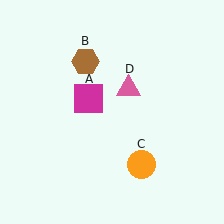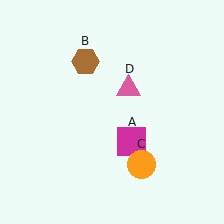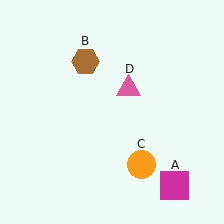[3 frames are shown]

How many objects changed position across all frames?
1 object changed position: magenta square (object A).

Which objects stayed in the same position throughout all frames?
Brown hexagon (object B) and orange circle (object C) and pink triangle (object D) remained stationary.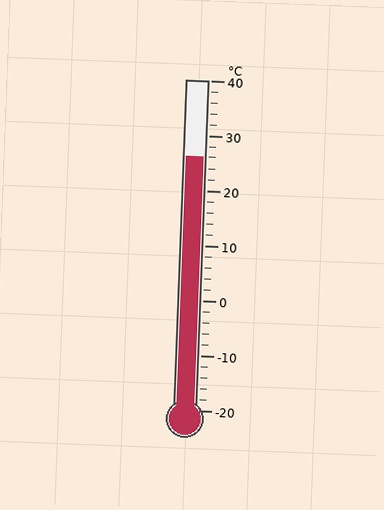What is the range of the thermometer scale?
The thermometer scale ranges from -20°C to 40°C.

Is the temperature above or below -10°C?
The temperature is above -10°C.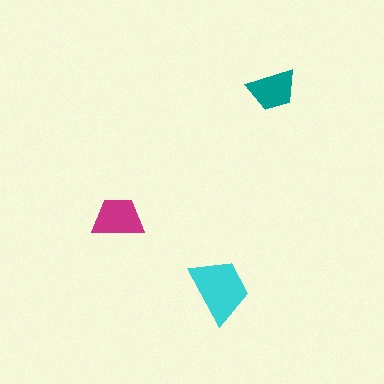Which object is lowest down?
The cyan trapezoid is bottommost.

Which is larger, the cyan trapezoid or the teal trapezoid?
The cyan one.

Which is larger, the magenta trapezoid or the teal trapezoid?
The magenta one.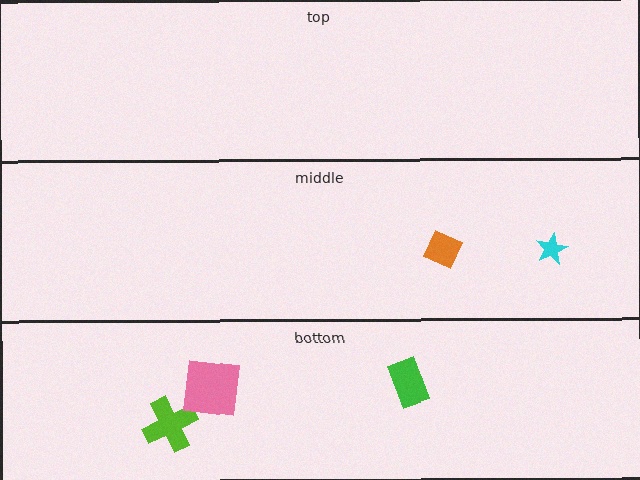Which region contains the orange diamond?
The middle region.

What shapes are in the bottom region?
The lime cross, the pink square, the green rectangle.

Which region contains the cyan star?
The middle region.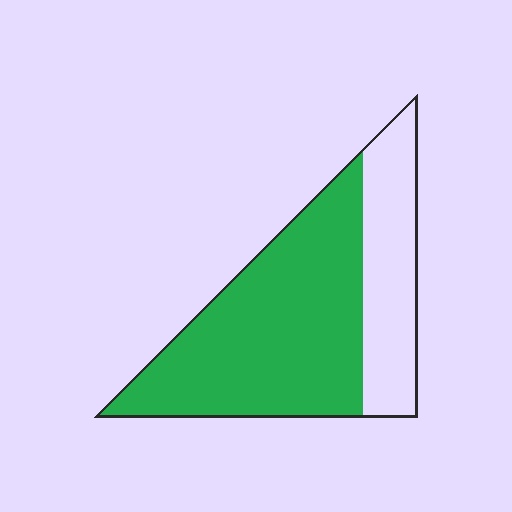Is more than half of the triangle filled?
Yes.